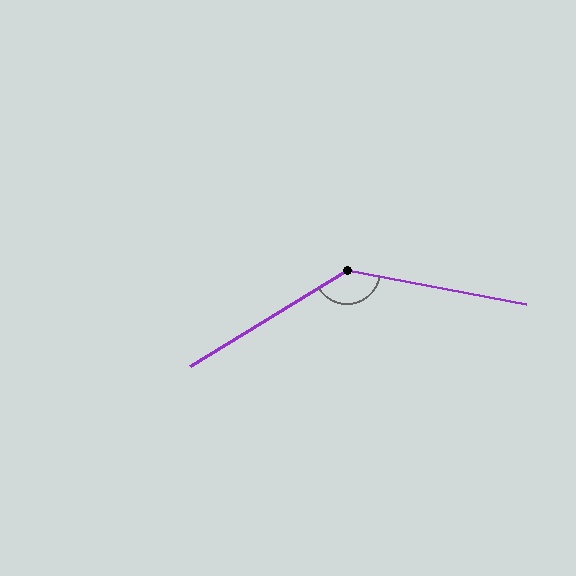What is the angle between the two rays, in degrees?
Approximately 138 degrees.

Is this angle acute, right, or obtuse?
It is obtuse.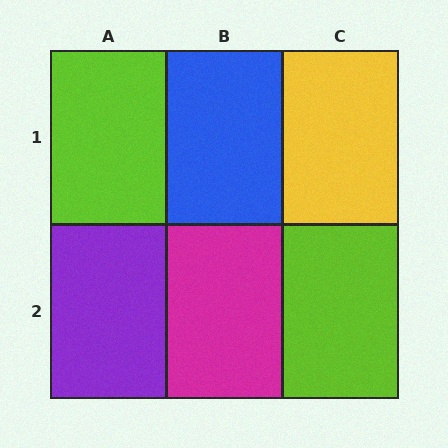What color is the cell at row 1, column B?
Blue.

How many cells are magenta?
1 cell is magenta.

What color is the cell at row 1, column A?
Lime.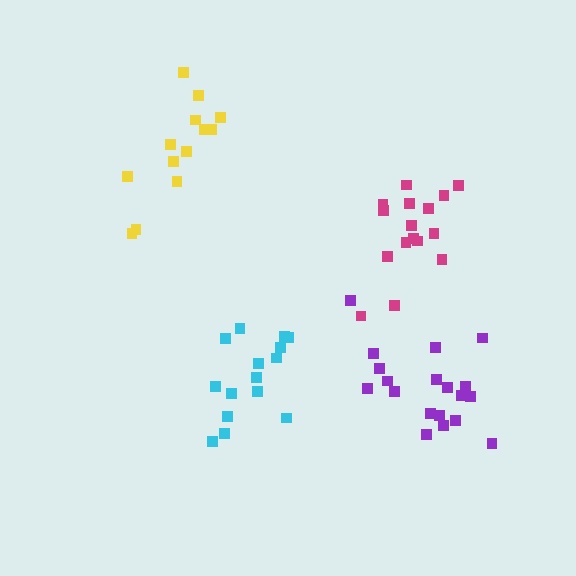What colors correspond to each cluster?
The clusters are colored: purple, yellow, magenta, cyan.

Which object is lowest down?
The purple cluster is bottommost.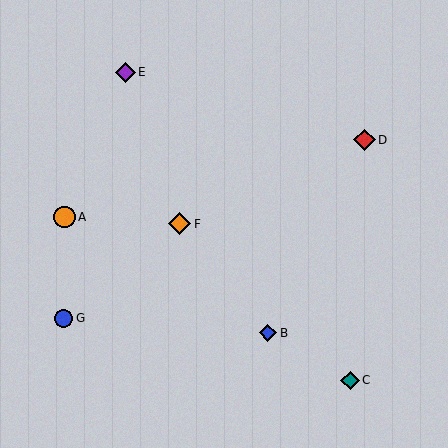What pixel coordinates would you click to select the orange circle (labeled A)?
Click at (64, 217) to select the orange circle A.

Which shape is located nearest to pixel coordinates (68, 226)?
The orange circle (labeled A) at (64, 217) is nearest to that location.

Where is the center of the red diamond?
The center of the red diamond is at (365, 140).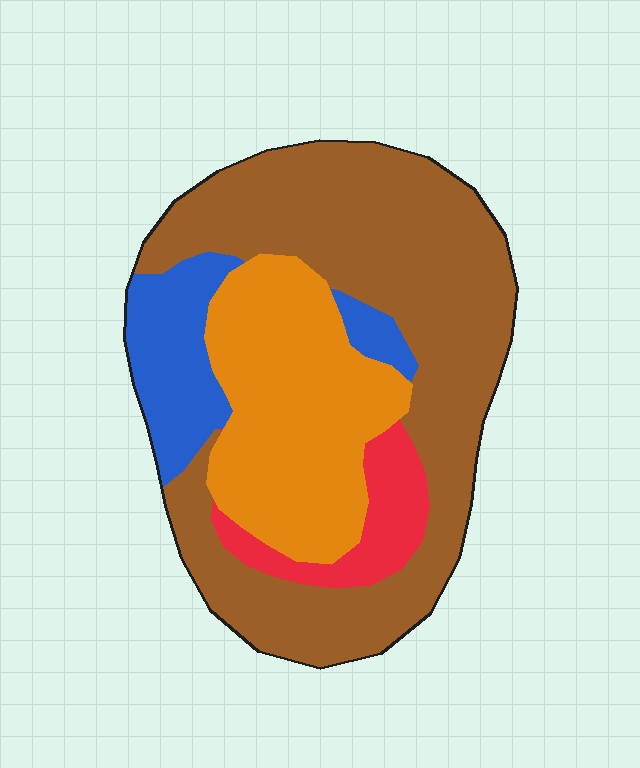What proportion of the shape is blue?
Blue takes up about one eighth (1/8) of the shape.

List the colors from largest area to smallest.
From largest to smallest: brown, orange, blue, red.